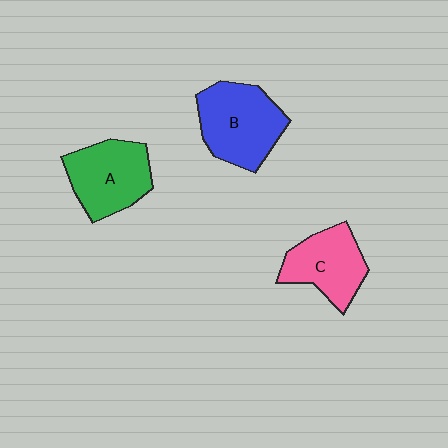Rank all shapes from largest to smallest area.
From largest to smallest: B (blue), A (green), C (pink).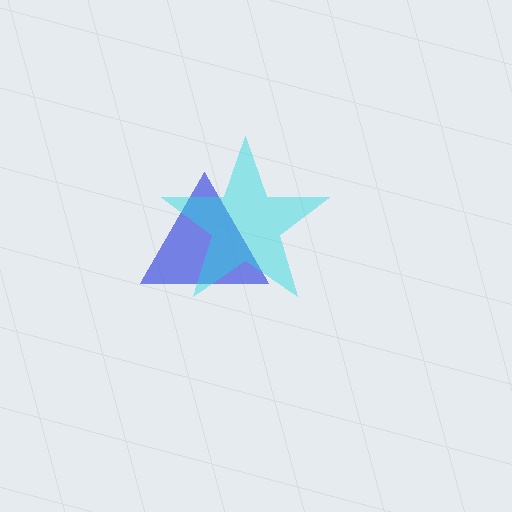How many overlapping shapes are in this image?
There are 2 overlapping shapes in the image.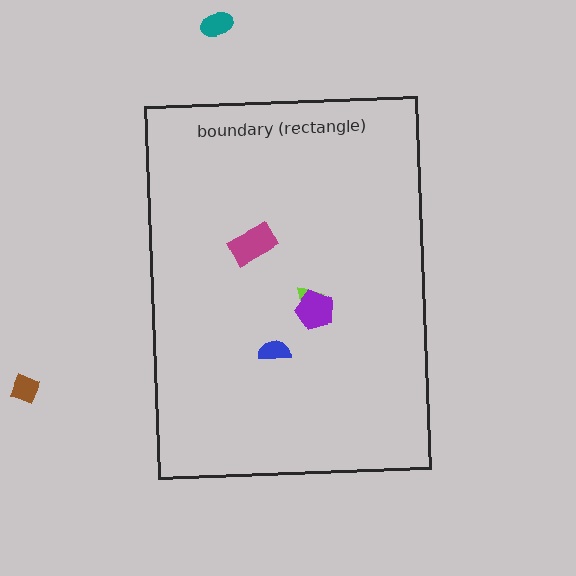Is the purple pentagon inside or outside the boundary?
Inside.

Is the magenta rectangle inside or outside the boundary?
Inside.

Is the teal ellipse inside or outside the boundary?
Outside.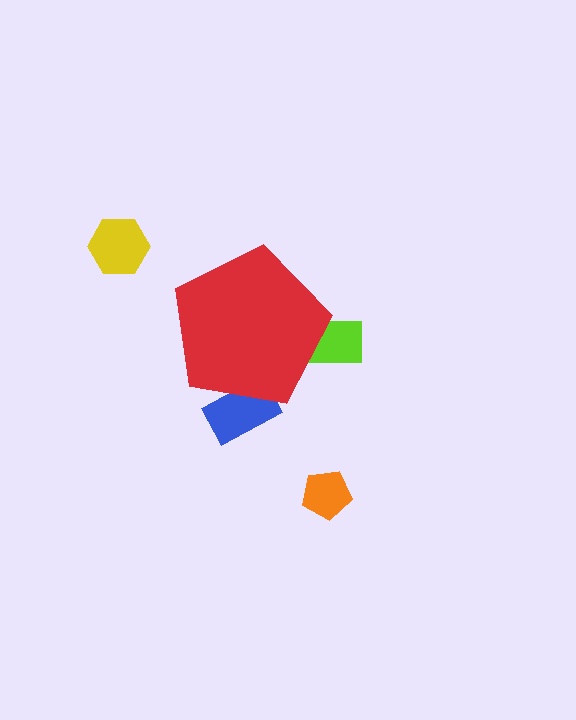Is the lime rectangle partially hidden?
Yes, the lime rectangle is partially hidden behind the red pentagon.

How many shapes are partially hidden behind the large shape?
2 shapes are partially hidden.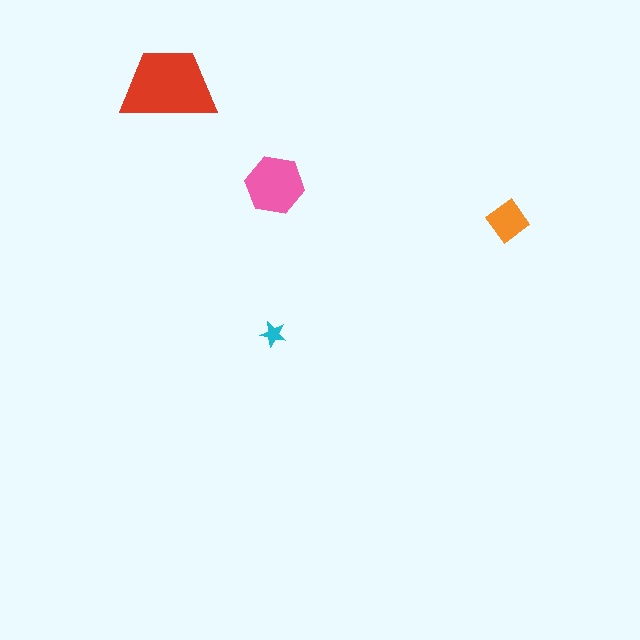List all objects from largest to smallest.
The red trapezoid, the pink hexagon, the orange diamond, the cyan star.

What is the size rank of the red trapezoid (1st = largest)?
1st.